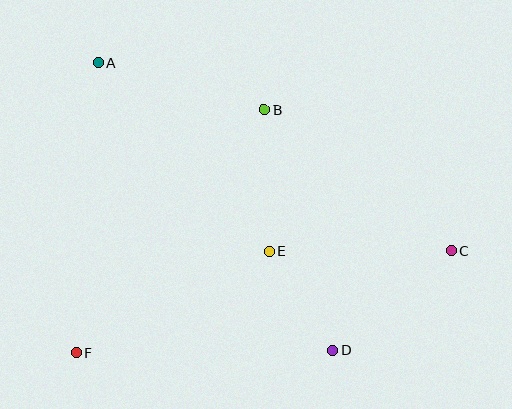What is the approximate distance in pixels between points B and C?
The distance between B and C is approximately 235 pixels.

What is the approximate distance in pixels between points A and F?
The distance between A and F is approximately 291 pixels.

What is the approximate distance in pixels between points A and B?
The distance between A and B is approximately 172 pixels.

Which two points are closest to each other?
Points D and E are closest to each other.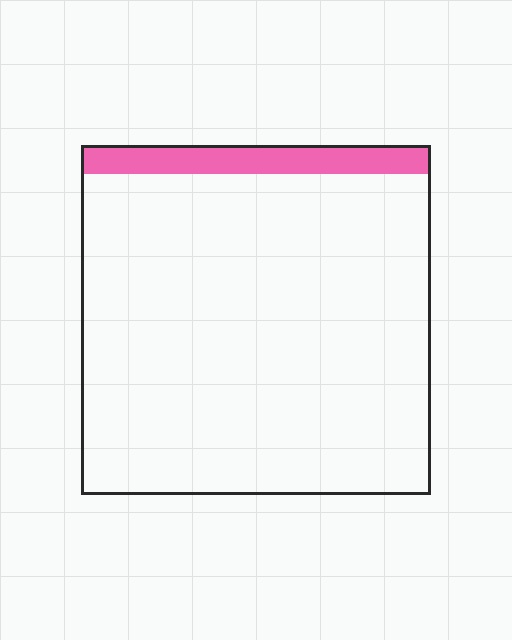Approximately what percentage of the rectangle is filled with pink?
Approximately 10%.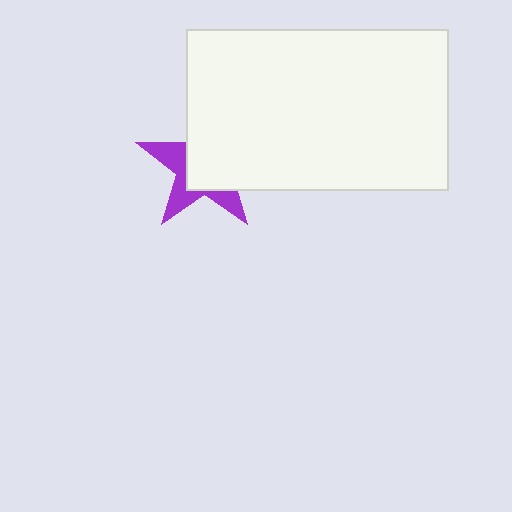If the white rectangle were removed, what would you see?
You would see the complete purple star.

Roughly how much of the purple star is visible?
A small part of it is visible (roughly 38%).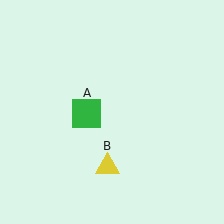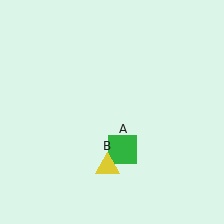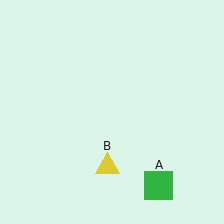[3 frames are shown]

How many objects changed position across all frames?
1 object changed position: green square (object A).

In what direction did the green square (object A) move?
The green square (object A) moved down and to the right.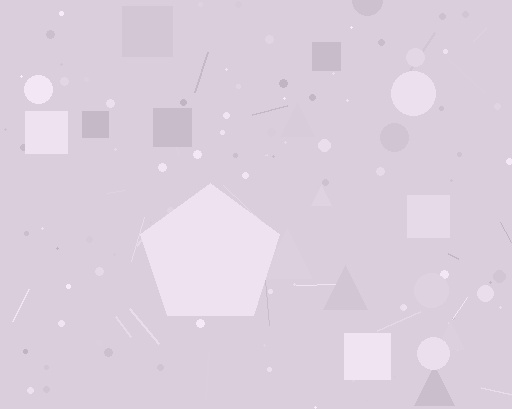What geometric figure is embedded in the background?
A pentagon is embedded in the background.